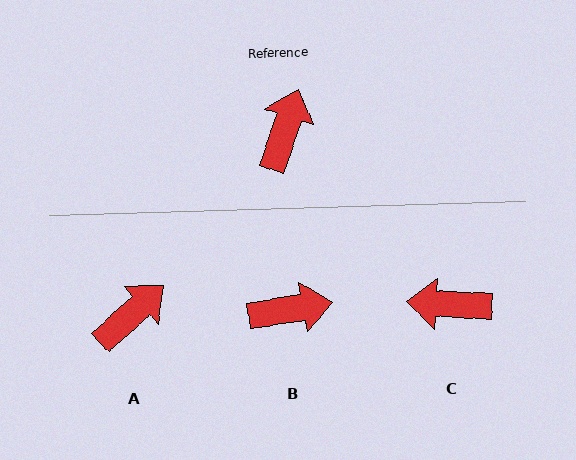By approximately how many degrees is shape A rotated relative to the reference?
Approximately 29 degrees clockwise.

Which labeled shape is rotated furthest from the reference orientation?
C, about 105 degrees away.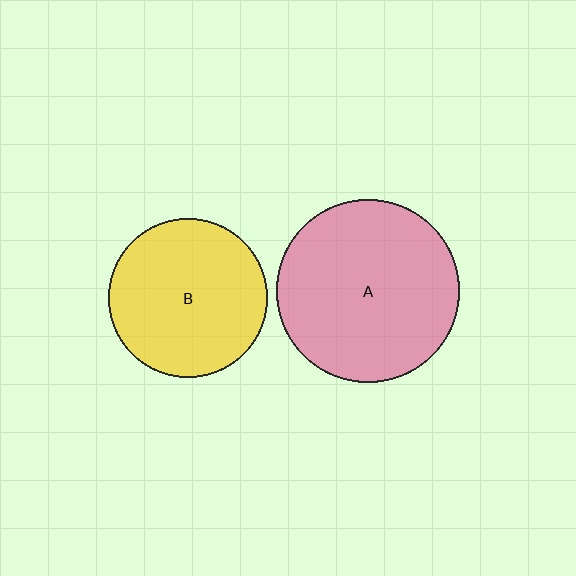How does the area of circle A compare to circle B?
Approximately 1.3 times.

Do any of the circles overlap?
No, none of the circles overlap.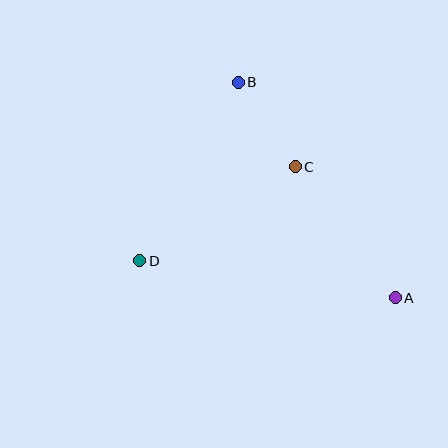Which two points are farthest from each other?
Points A and B are farthest from each other.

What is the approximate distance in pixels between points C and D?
The distance between C and D is approximately 182 pixels.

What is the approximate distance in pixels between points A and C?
The distance between A and C is approximately 164 pixels.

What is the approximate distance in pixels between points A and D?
The distance between A and D is approximately 258 pixels.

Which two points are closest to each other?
Points B and C are closest to each other.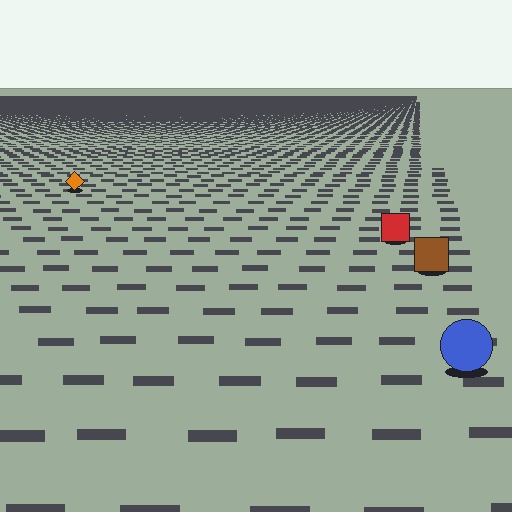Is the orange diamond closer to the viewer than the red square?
No. The red square is closer — you can tell from the texture gradient: the ground texture is coarser near it.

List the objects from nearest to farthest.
From nearest to farthest: the blue circle, the brown square, the red square, the orange diamond.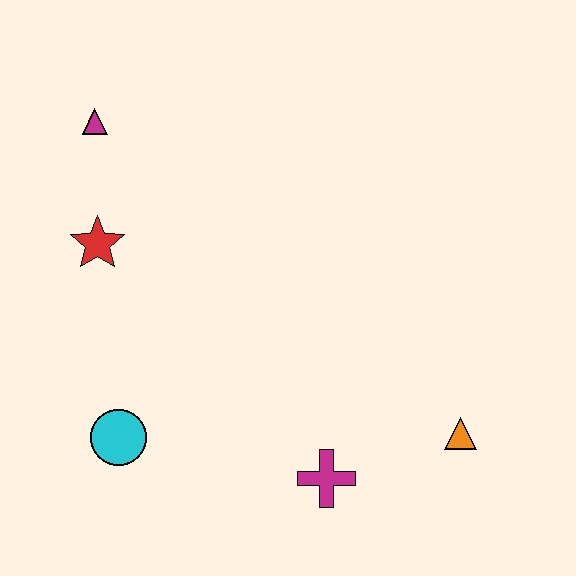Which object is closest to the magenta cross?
The orange triangle is closest to the magenta cross.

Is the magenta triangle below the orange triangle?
No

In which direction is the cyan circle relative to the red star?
The cyan circle is below the red star.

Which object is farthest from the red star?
The orange triangle is farthest from the red star.